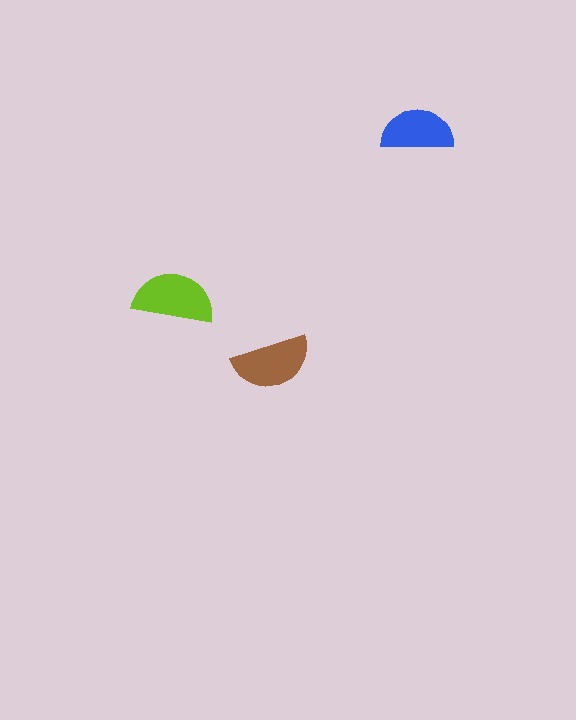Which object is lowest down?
The brown semicircle is bottommost.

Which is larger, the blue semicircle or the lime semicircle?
The lime one.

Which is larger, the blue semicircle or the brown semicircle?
The brown one.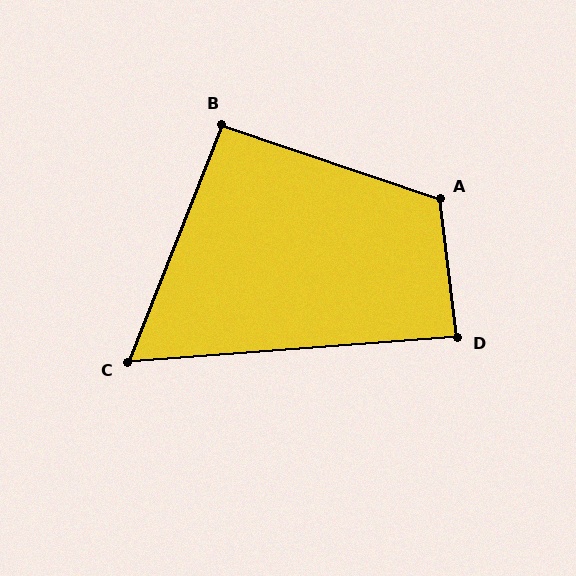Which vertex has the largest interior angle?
A, at approximately 116 degrees.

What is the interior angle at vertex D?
Approximately 87 degrees (approximately right).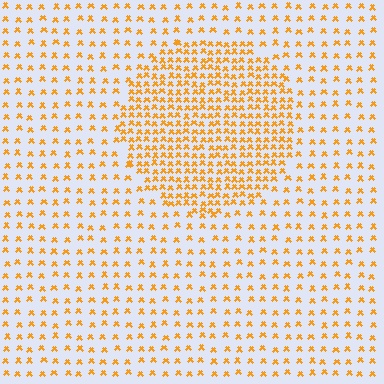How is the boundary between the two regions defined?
The boundary is defined by a change in element density (approximately 2.4x ratio). All elements are the same color, size, and shape.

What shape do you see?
I see a circle.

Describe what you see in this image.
The image contains small orange elements arranged at two different densities. A circle-shaped region is visible where the elements are more densely packed than the surrounding area.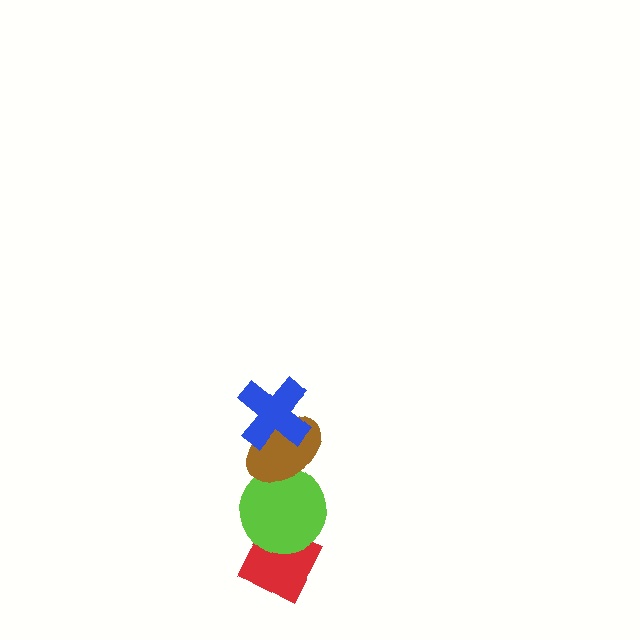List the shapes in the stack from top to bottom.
From top to bottom: the blue cross, the brown ellipse, the lime circle, the red diamond.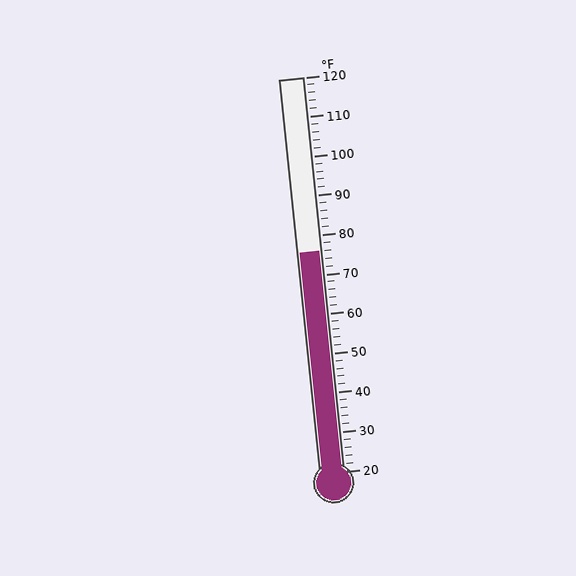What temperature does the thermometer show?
The thermometer shows approximately 76°F.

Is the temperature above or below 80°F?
The temperature is below 80°F.